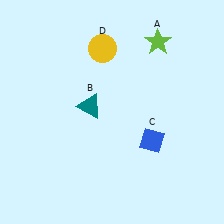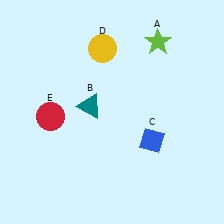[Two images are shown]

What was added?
A red circle (E) was added in Image 2.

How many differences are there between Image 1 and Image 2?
There is 1 difference between the two images.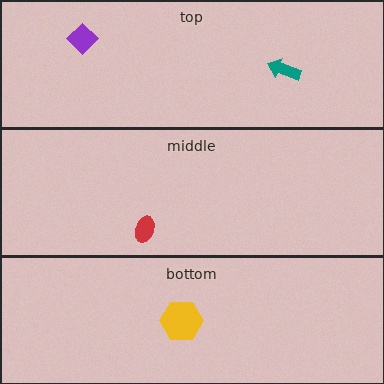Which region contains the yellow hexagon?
The bottom region.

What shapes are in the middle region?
The red ellipse.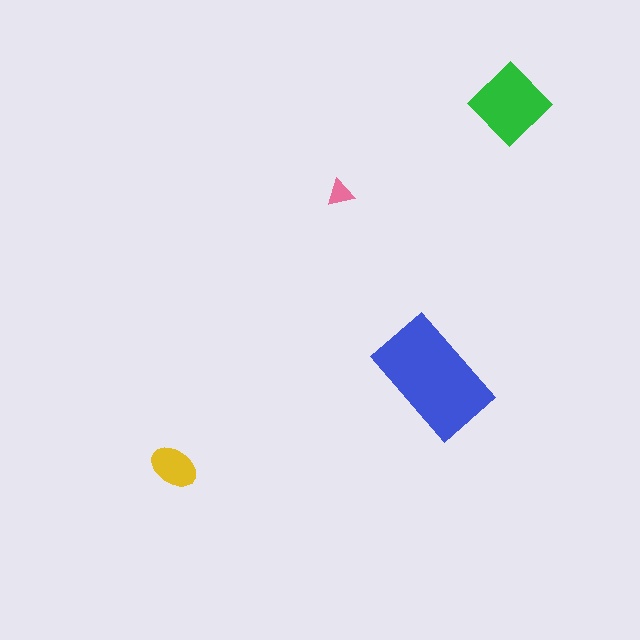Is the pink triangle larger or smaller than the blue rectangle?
Smaller.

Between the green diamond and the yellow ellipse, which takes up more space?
The green diamond.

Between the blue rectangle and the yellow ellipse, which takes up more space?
The blue rectangle.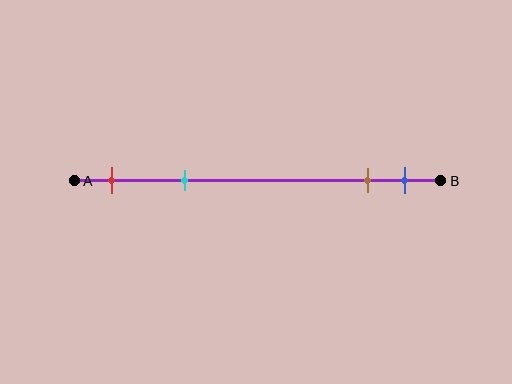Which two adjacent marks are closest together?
The brown and blue marks are the closest adjacent pair.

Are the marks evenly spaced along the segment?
No, the marks are not evenly spaced.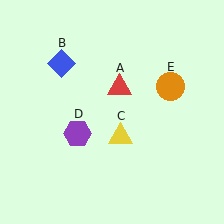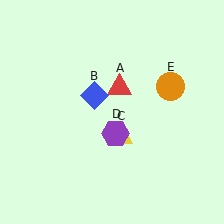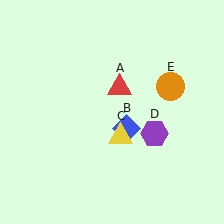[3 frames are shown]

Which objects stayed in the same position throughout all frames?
Red triangle (object A) and yellow triangle (object C) and orange circle (object E) remained stationary.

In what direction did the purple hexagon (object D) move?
The purple hexagon (object D) moved right.